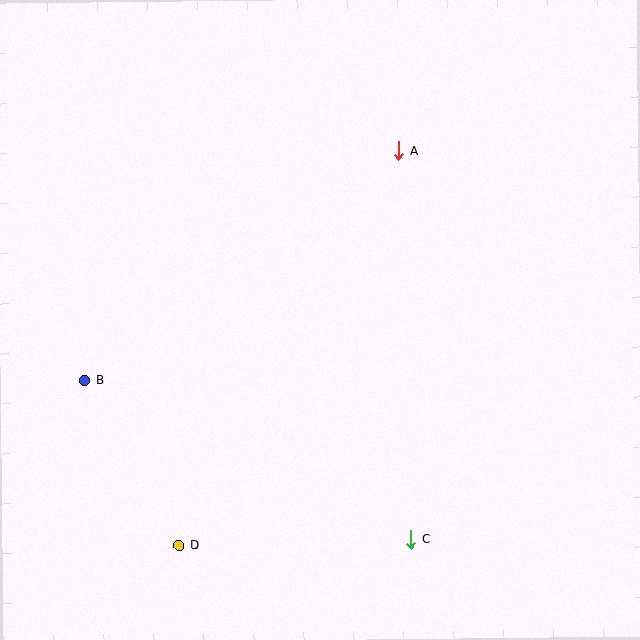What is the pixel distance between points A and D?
The distance between A and D is 452 pixels.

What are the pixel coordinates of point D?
Point D is at (179, 546).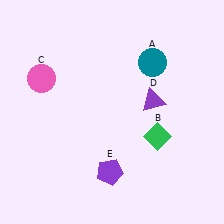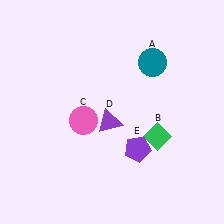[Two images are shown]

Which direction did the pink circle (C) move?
The pink circle (C) moved right.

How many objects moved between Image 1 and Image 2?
3 objects moved between the two images.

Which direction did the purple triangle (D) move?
The purple triangle (D) moved left.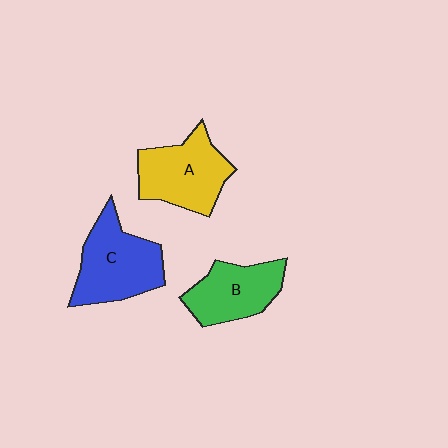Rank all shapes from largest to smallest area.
From largest to smallest: C (blue), A (yellow), B (green).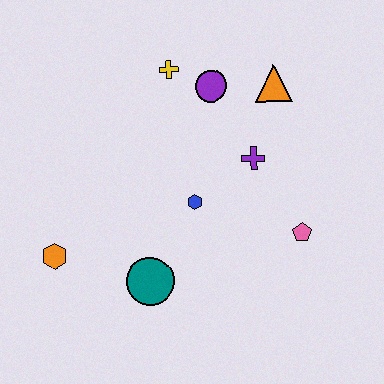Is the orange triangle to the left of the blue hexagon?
No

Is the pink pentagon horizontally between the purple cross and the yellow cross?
No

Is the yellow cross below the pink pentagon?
No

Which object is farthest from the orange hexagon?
The orange triangle is farthest from the orange hexagon.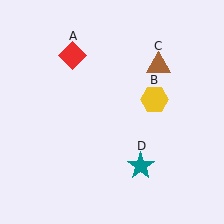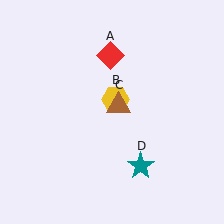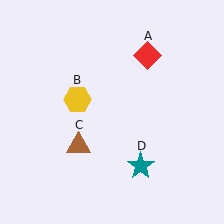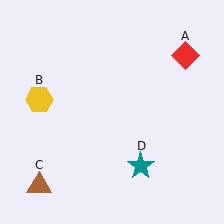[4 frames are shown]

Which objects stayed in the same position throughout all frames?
Teal star (object D) remained stationary.